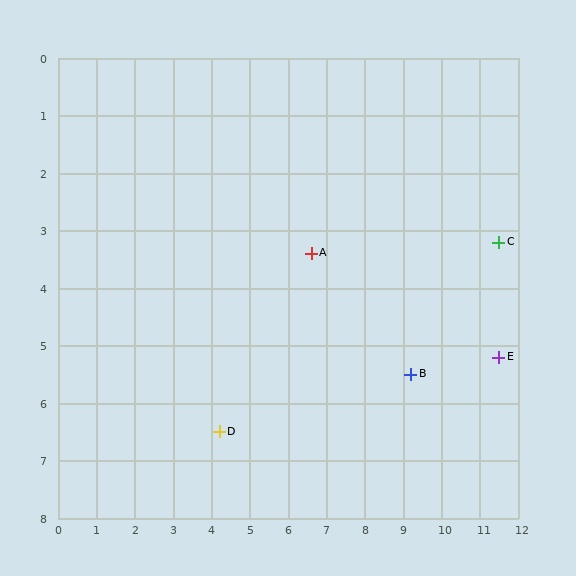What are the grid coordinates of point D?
Point D is at approximately (4.2, 6.5).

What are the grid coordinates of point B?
Point B is at approximately (9.2, 5.5).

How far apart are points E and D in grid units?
Points E and D are about 7.4 grid units apart.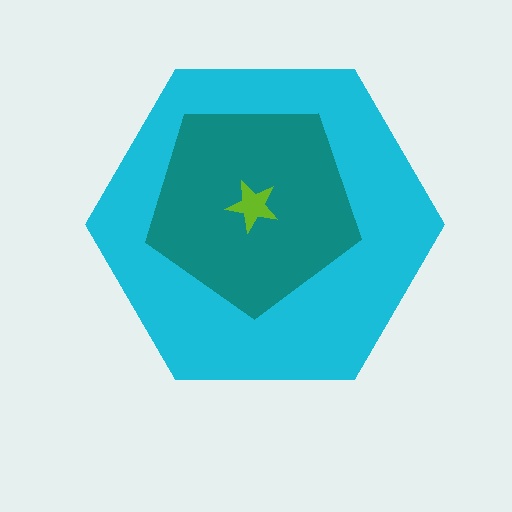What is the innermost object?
The lime star.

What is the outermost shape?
The cyan hexagon.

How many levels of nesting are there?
3.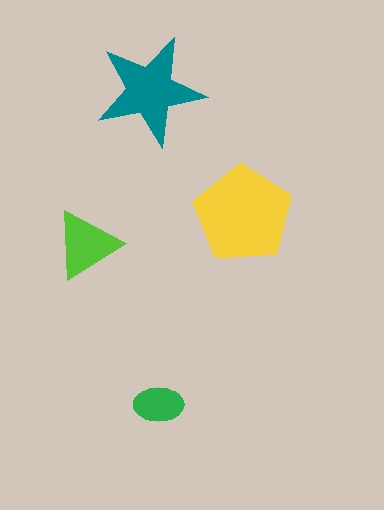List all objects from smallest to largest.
The green ellipse, the lime triangle, the teal star, the yellow pentagon.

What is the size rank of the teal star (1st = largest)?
2nd.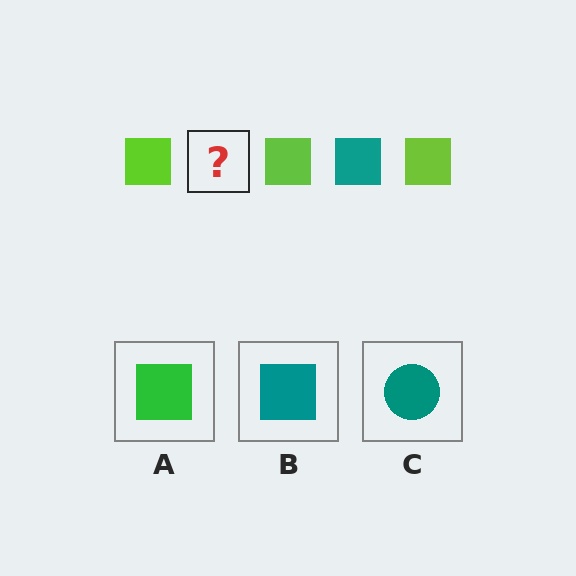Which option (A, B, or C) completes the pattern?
B.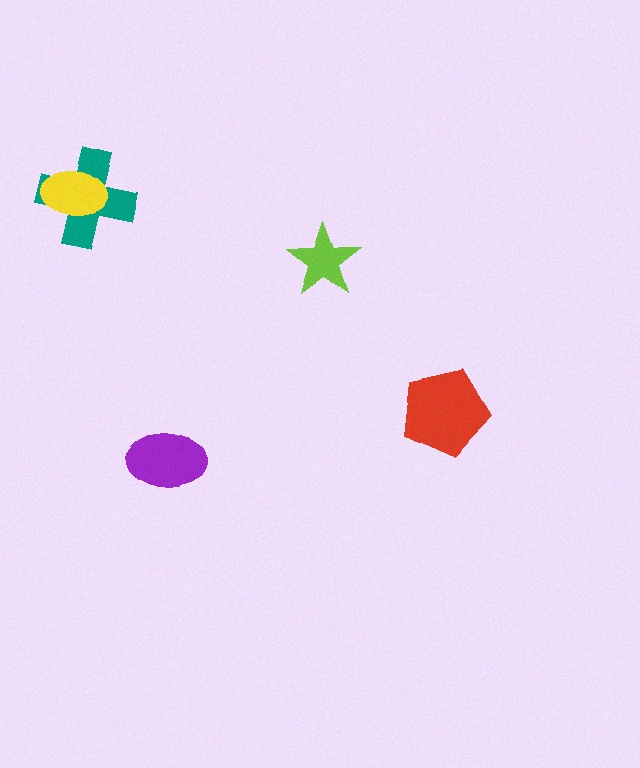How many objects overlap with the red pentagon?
0 objects overlap with the red pentagon.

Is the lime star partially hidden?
No, no other shape covers it.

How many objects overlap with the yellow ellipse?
1 object overlaps with the yellow ellipse.